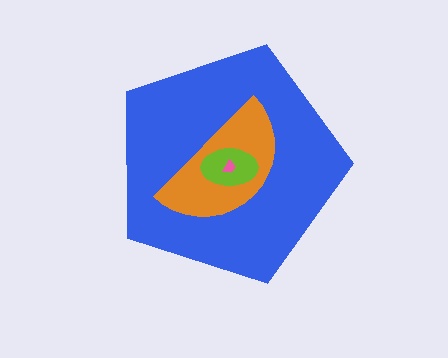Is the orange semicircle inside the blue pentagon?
Yes.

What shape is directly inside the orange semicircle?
The lime ellipse.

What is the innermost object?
The pink trapezoid.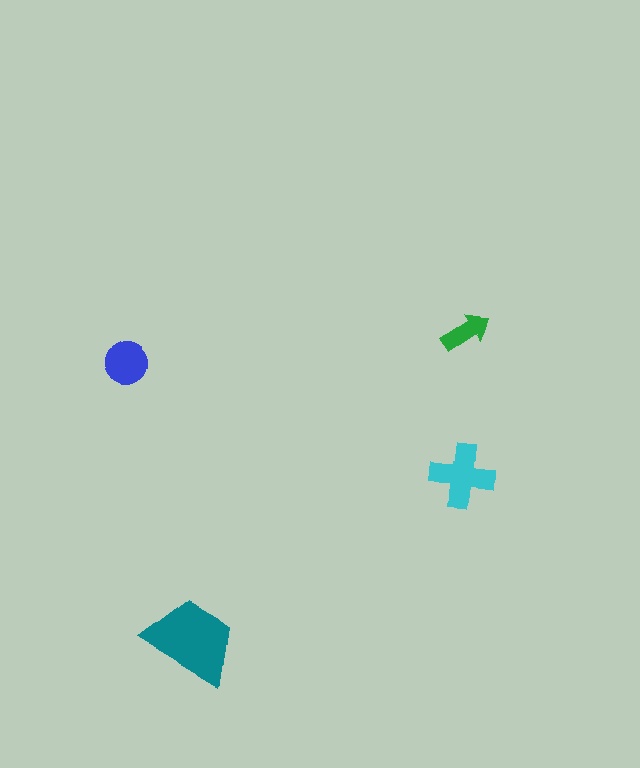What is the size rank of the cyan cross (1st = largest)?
2nd.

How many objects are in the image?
There are 4 objects in the image.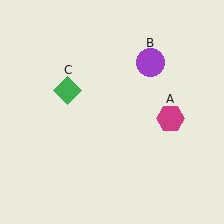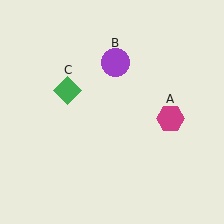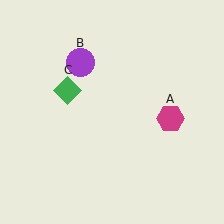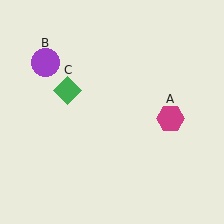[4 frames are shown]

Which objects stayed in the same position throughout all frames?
Magenta hexagon (object A) and green diamond (object C) remained stationary.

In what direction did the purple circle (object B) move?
The purple circle (object B) moved left.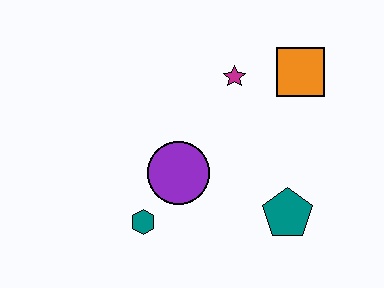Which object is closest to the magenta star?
The orange square is closest to the magenta star.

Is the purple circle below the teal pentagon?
No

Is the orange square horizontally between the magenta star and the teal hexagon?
No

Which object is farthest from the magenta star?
The teal hexagon is farthest from the magenta star.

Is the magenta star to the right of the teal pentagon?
No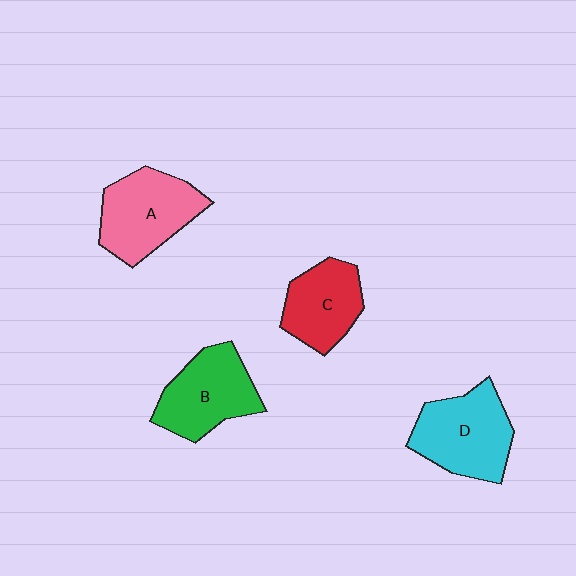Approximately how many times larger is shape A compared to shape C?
Approximately 1.2 times.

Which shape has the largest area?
Shape D (cyan).